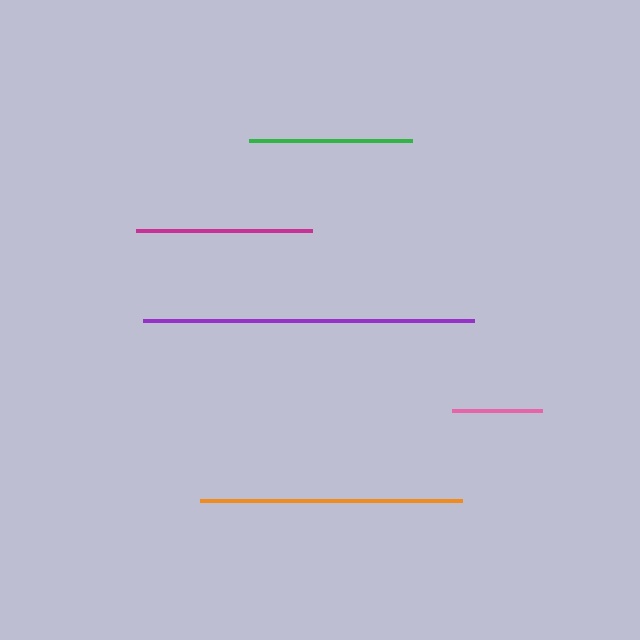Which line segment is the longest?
The purple line is the longest at approximately 331 pixels.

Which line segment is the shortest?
The pink line is the shortest at approximately 90 pixels.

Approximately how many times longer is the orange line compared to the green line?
The orange line is approximately 1.6 times the length of the green line.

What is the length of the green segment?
The green segment is approximately 163 pixels long.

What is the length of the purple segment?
The purple segment is approximately 331 pixels long.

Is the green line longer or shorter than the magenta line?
The magenta line is longer than the green line.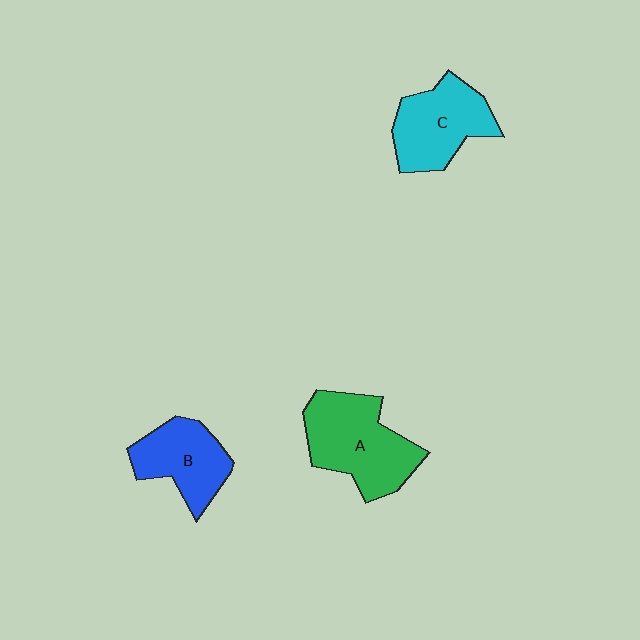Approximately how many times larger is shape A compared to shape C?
Approximately 1.2 times.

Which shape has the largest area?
Shape A (green).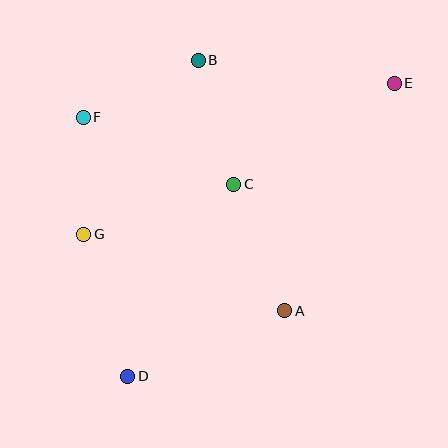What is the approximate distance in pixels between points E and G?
The distance between E and G is approximately 345 pixels.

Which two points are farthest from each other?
Points D and E are farthest from each other.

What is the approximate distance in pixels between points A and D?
The distance between A and D is approximately 170 pixels.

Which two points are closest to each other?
Points F and G are closest to each other.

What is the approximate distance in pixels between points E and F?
The distance between E and F is approximately 313 pixels.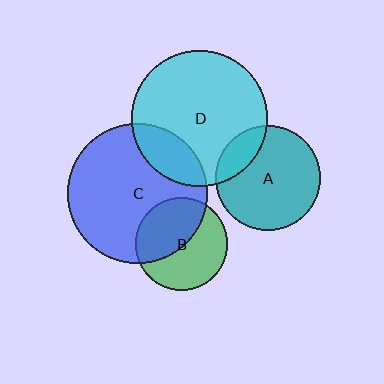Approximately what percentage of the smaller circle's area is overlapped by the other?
Approximately 20%.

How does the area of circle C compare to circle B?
Approximately 2.3 times.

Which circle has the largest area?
Circle C (blue).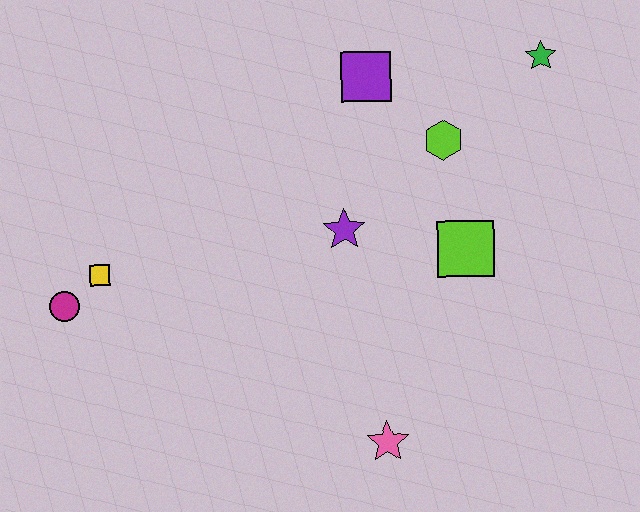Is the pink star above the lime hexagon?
No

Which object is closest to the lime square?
The lime hexagon is closest to the lime square.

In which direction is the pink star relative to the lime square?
The pink star is below the lime square.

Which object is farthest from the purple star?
The magenta circle is farthest from the purple star.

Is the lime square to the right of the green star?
No